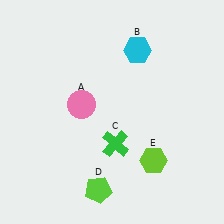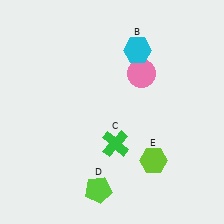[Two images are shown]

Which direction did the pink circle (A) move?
The pink circle (A) moved right.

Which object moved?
The pink circle (A) moved right.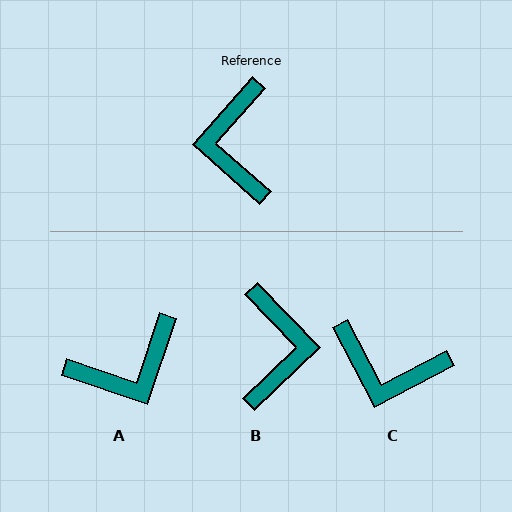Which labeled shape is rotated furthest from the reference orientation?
B, about 176 degrees away.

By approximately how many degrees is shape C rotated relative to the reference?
Approximately 69 degrees counter-clockwise.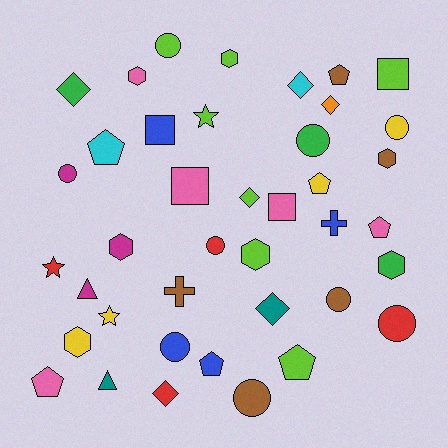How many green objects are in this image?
There are 3 green objects.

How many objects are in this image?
There are 40 objects.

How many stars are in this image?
There are 3 stars.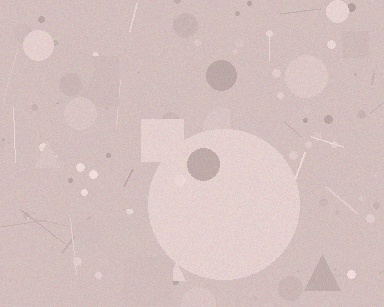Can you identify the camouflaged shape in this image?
The camouflaged shape is a circle.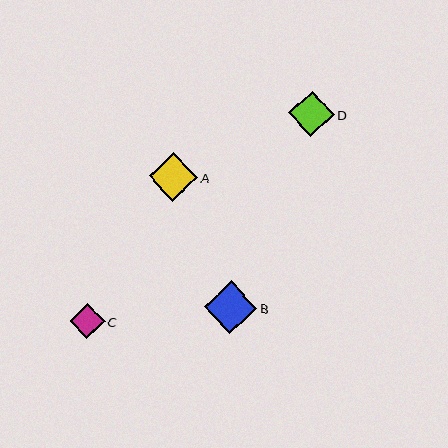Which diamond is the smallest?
Diamond C is the smallest with a size of approximately 35 pixels.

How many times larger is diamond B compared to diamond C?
Diamond B is approximately 1.5 times the size of diamond C.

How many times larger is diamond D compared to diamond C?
Diamond D is approximately 1.3 times the size of diamond C.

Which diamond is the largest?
Diamond B is the largest with a size of approximately 53 pixels.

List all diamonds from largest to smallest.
From largest to smallest: B, A, D, C.